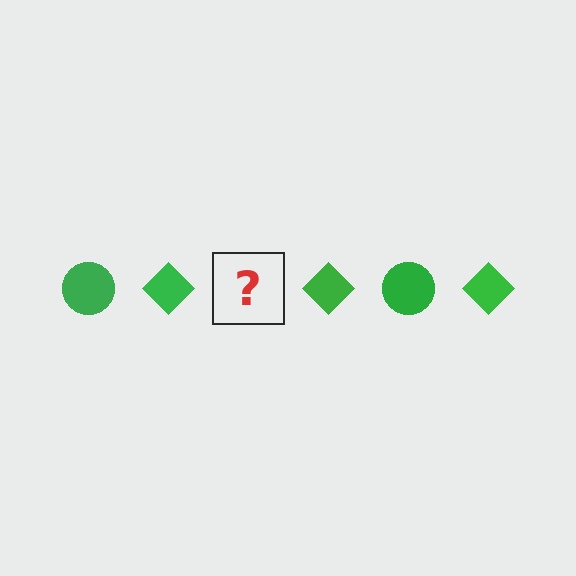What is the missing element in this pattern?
The missing element is a green circle.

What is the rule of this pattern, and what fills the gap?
The rule is that the pattern cycles through circle, diamond shapes in green. The gap should be filled with a green circle.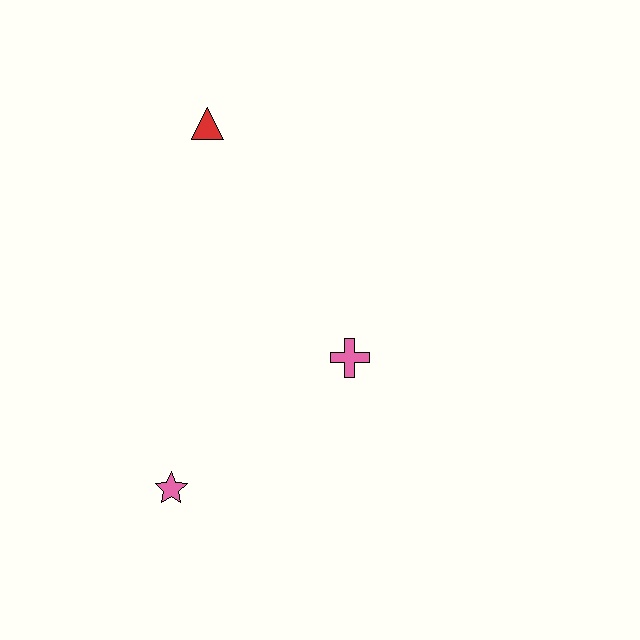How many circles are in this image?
There are no circles.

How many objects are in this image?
There are 3 objects.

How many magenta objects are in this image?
There are no magenta objects.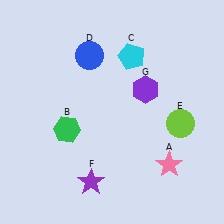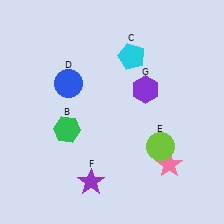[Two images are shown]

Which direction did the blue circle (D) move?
The blue circle (D) moved down.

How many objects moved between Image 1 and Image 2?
2 objects moved between the two images.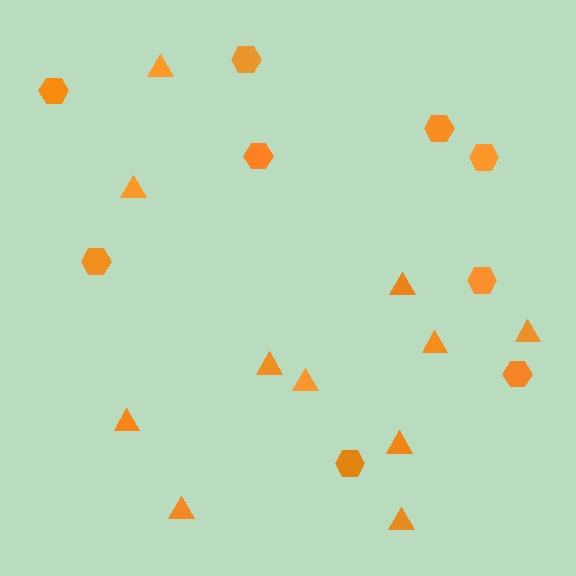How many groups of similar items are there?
There are 2 groups: one group of hexagons (9) and one group of triangles (11).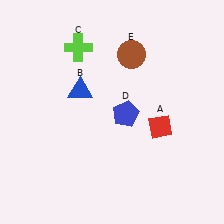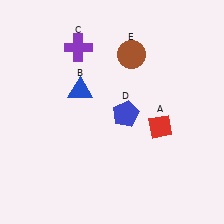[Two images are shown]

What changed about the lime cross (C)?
In Image 1, C is lime. In Image 2, it changed to purple.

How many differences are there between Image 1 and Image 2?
There is 1 difference between the two images.